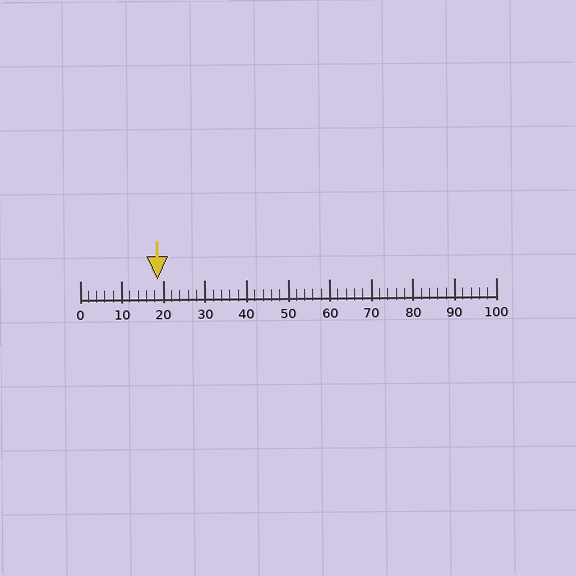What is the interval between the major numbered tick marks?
The major tick marks are spaced 10 units apart.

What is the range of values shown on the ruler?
The ruler shows values from 0 to 100.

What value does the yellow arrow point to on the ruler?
The yellow arrow points to approximately 19.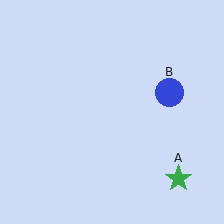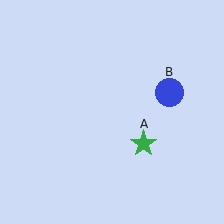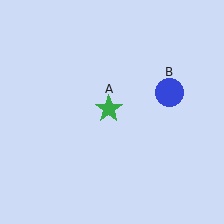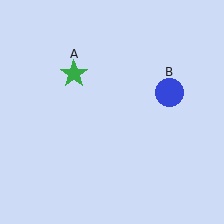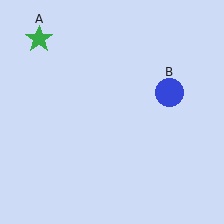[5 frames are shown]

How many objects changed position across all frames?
1 object changed position: green star (object A).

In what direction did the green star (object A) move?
The green star (object A) moved up and to the left.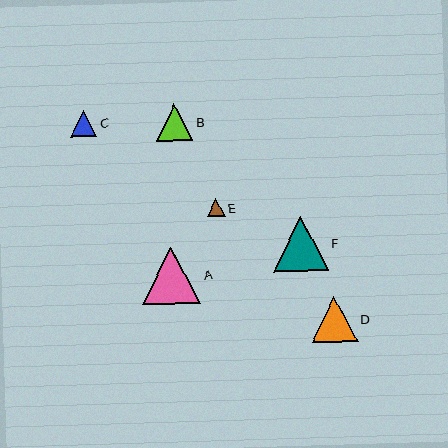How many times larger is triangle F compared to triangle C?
Triangle F is approximately 2.1 times the size of triangle C.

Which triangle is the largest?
Triangle A is the largest with a size of approximately 58 pixels.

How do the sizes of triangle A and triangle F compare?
Triangle A and triangle F are approximately the same size.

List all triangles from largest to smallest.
From largest to smallest: A, F, D, B, C, E.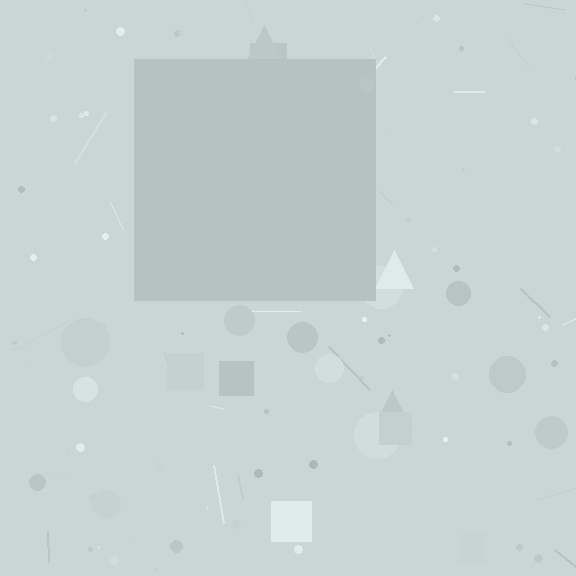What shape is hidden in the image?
A square is hidden in the image.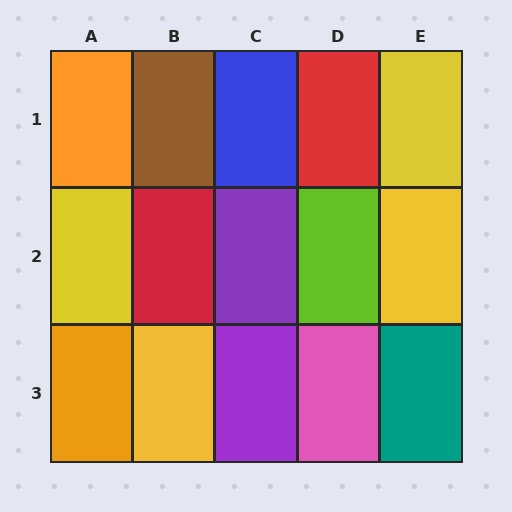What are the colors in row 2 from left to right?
Yellow, red, purple, lime, yellow.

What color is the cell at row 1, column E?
Yellow.